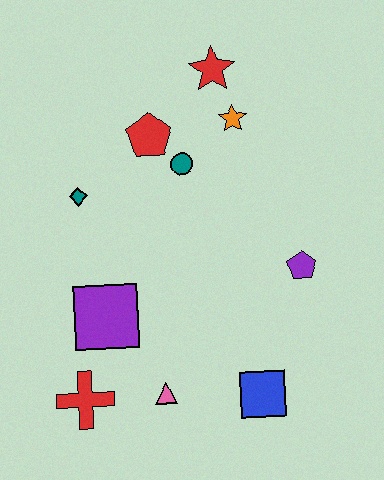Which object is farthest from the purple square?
The red star is farthest from the purple square.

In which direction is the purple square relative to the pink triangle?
The purple square is above the pink triangle.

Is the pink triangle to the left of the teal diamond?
No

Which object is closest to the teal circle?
The red pentagon is closest to the teal circle.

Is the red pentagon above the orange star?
No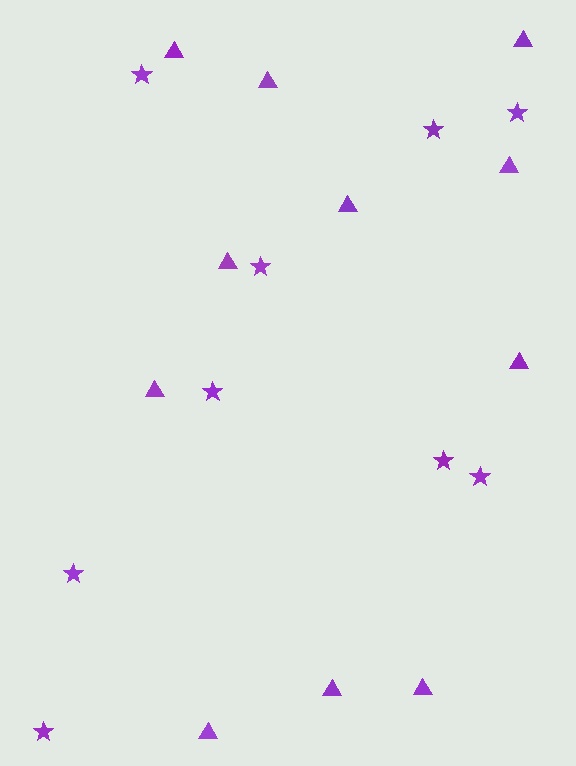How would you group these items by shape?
There are 2 groups: one group of triangles (11) and one group of stars (9).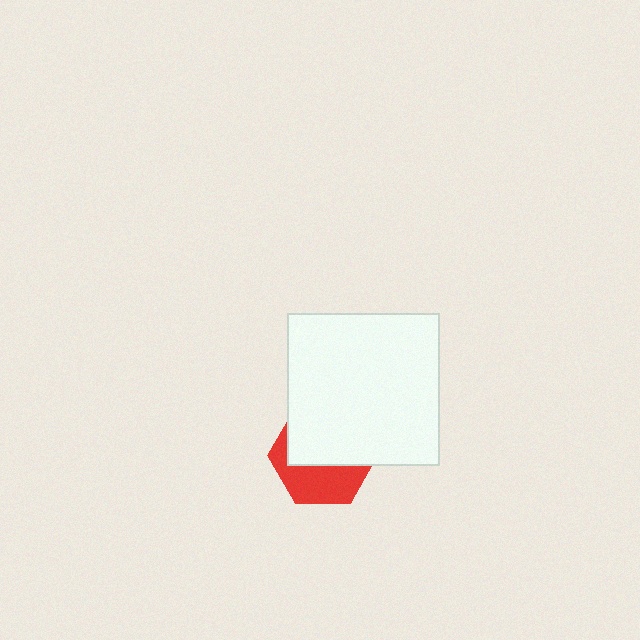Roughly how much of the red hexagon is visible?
A small part of it is visible (roughly 44%).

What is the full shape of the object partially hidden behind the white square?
The partially hidden object is a red hexagon.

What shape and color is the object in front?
The object in front is a white square.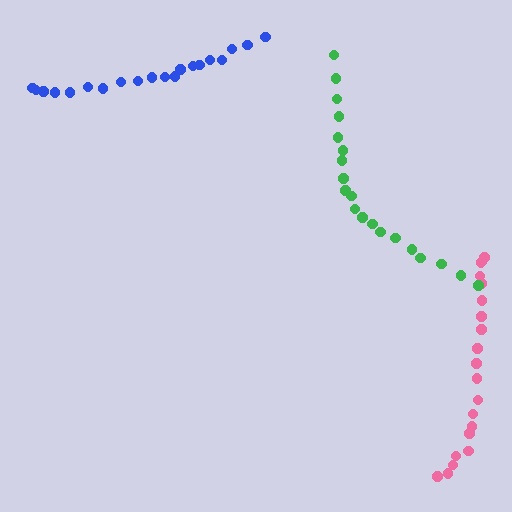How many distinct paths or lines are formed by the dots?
There are 3 distinct paths.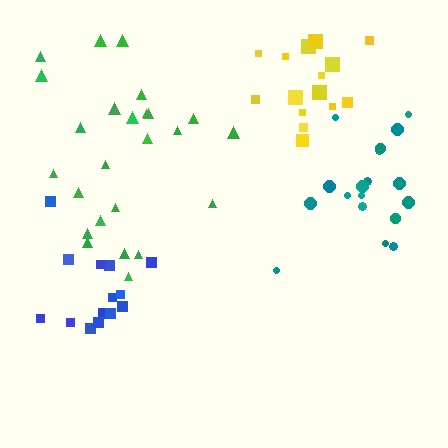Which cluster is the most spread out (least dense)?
Teal.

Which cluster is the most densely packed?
Blue.